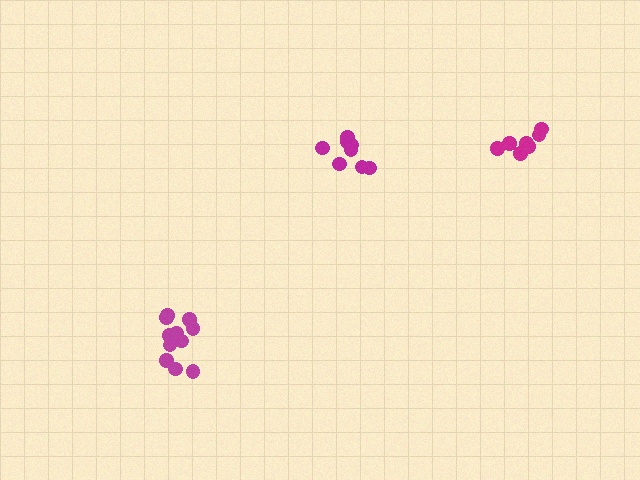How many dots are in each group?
Group 1: 11 dots, Group 2: 8 dots, Group 3: 7 dots (26 total).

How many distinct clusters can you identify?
There are 3 distinct clusters.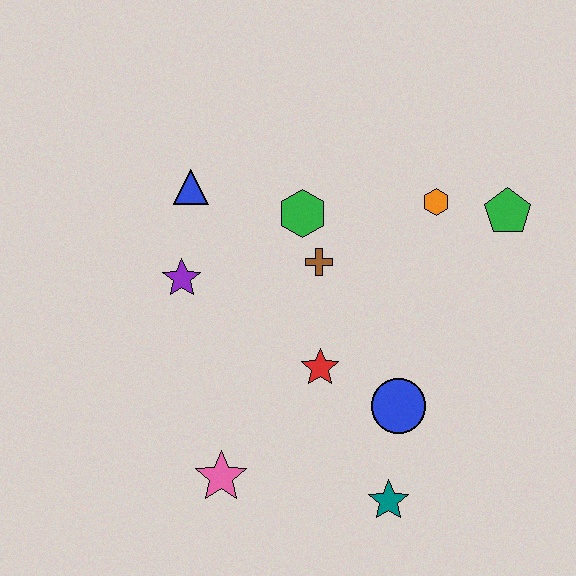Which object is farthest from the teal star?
The blue triangle is farthest from the teal star.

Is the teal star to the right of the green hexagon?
Yes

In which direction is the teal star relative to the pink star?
The teal star is to the right of the pink star.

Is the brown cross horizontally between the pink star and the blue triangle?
No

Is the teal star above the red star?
No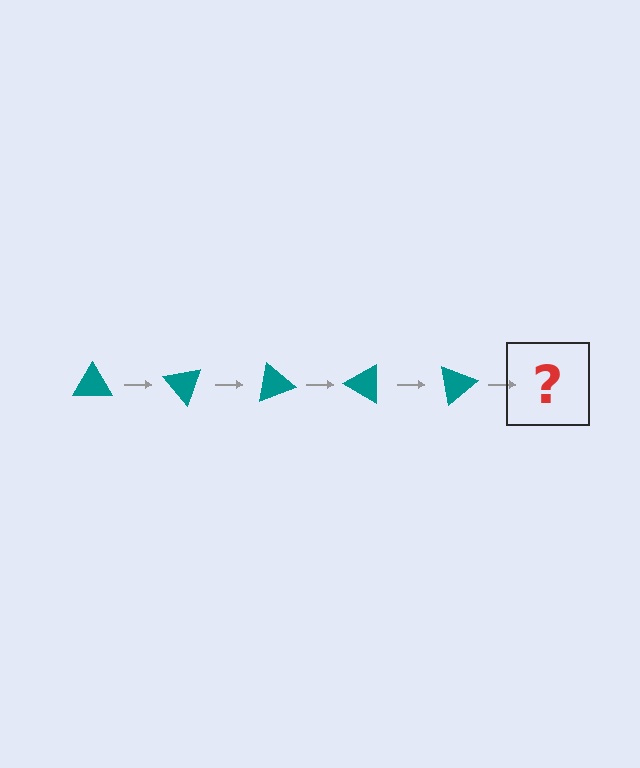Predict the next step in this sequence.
The next step is a teal triangle rotated 250 degrees.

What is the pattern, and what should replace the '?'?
The pattern is that the triangle rotates 50 degrees each step. The '?' should be a teal triangle rotated 250 degrees.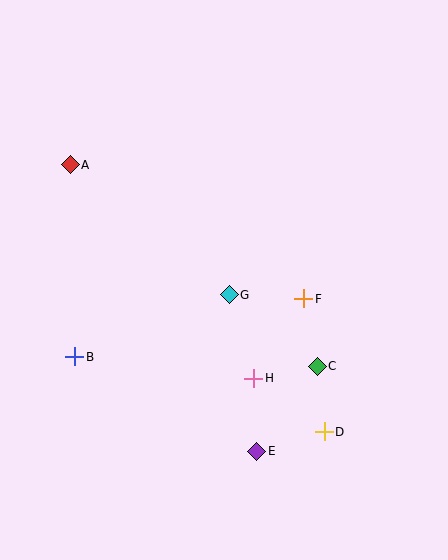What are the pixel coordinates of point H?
Point H is at (254, 378).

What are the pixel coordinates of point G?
Point G is at (229, 295).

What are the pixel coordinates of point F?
Point F is at (304, 299).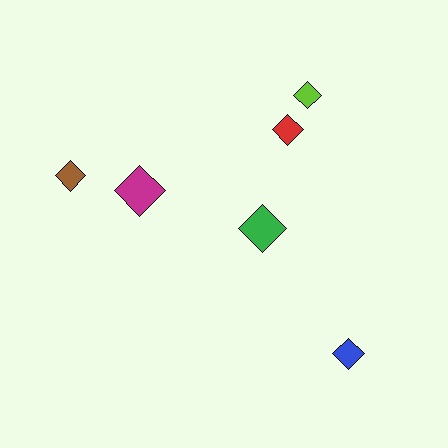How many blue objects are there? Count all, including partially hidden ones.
There is 1 blue object.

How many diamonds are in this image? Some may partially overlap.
There are 6 diamonds.